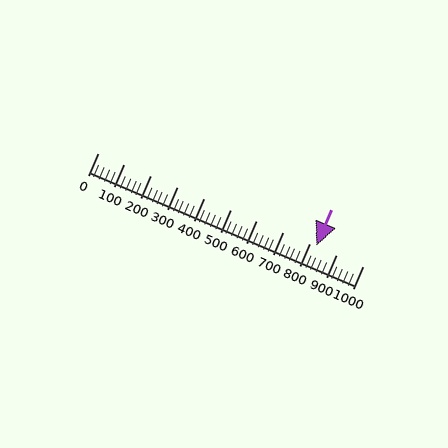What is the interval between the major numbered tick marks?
The major tick marks are spaced 100 units apart.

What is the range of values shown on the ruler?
The ruler shows values from 0 to 1000.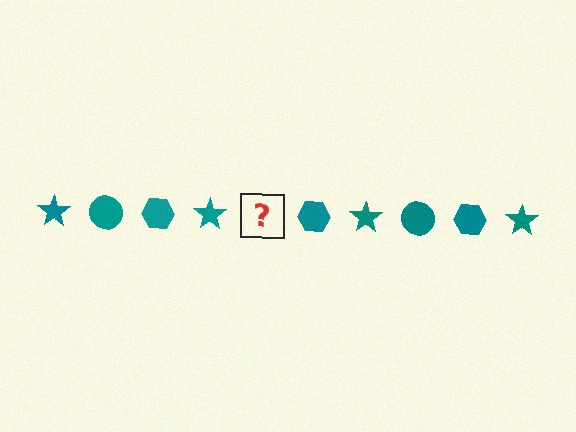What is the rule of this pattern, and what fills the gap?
The rule is that the pattern cycles through star, circle, hexagon shapes in teal. The gap should be filled with a teal circle.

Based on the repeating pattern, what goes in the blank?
The blank should be a teal circle.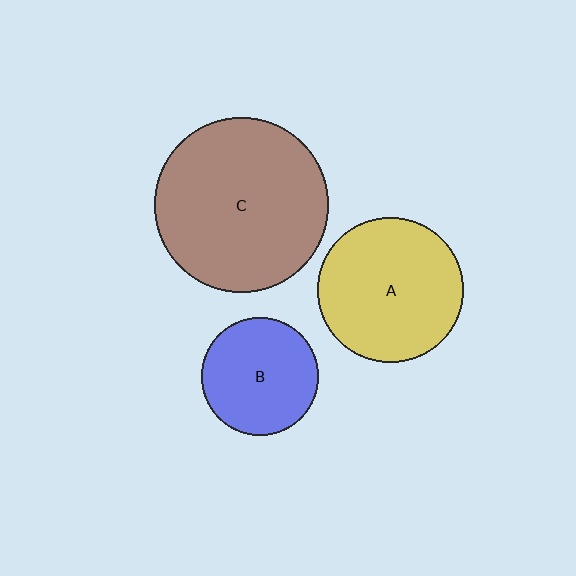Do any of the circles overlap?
No, none of the circles overlap.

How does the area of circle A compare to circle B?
Approximately 1.5 times.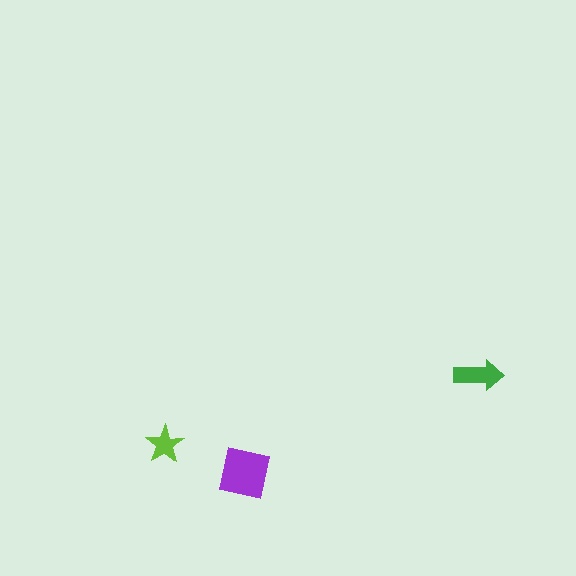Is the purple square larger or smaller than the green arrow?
Larger.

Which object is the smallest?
The lime star.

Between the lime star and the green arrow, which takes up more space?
The green arrow.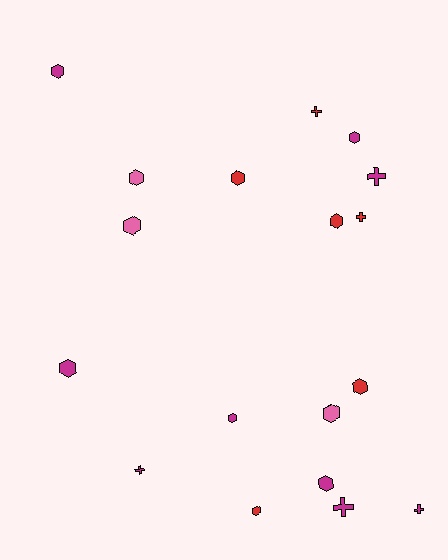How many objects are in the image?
There are 18 objects.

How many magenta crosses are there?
There are 4 magenta crosses.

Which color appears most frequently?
Magenta, with 9 objects.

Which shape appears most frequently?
Hexagon, with 12 objects.